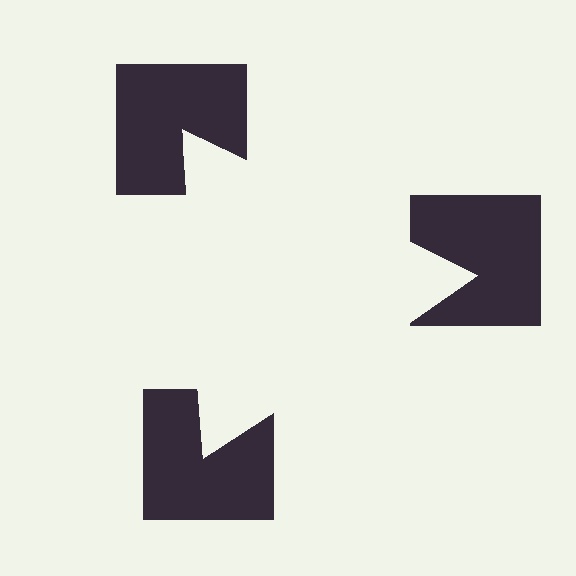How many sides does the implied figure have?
3 sides.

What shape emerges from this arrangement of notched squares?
An illusory triangle — its edges are inferred from the aligned wedge cuts in the notched squares, not physically drawn.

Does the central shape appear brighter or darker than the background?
It typically appears slightly brighter than the background, even though no actual brightness change is drawn.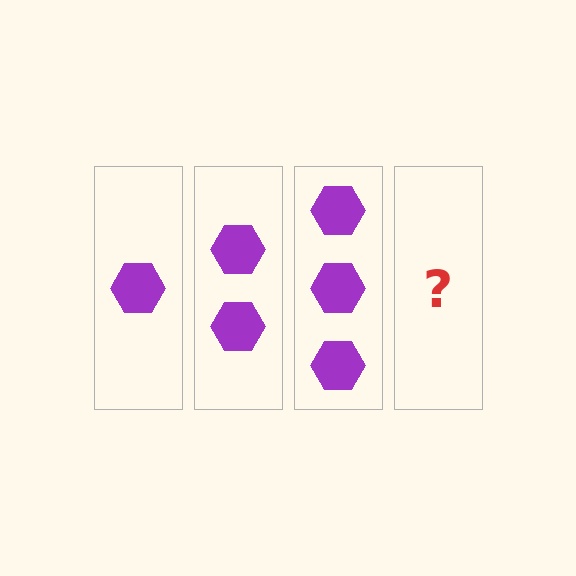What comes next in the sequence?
The next element should be 4 hexagons.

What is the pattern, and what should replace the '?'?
The pattern is that each step adds one more hexagon. The '?' should be 4 hexagons.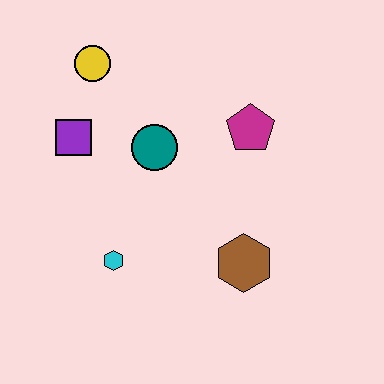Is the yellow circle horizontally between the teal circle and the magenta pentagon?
No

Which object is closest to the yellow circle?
The purple square is closest to the yellow circle.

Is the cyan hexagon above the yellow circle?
No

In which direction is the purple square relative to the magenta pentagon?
The purple square is to the left of the magenta pentagon.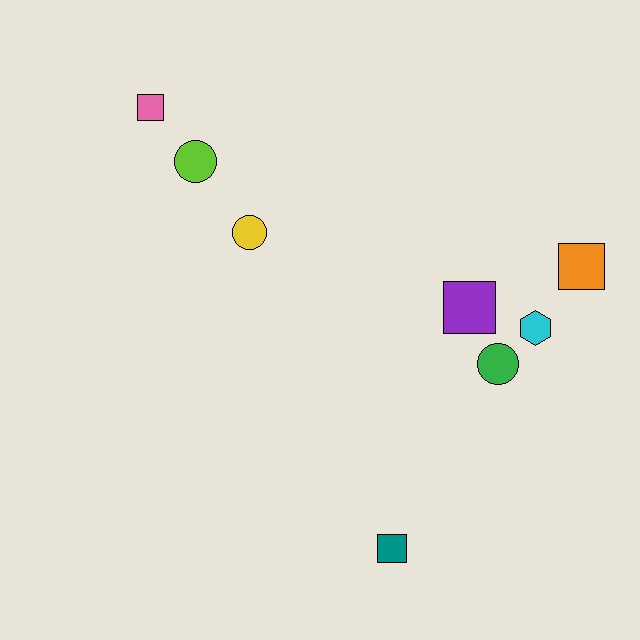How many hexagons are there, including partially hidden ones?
There is 1 hexagon.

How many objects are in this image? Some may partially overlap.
There are 8 objects.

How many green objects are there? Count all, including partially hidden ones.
There is 1 green object.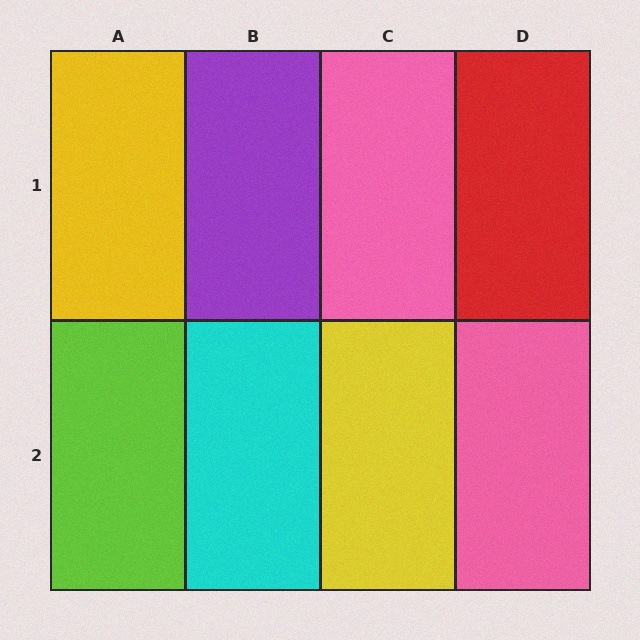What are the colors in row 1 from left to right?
Yellow, purple, pink, red.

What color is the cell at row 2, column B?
Cyan.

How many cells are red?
1 cell is red.